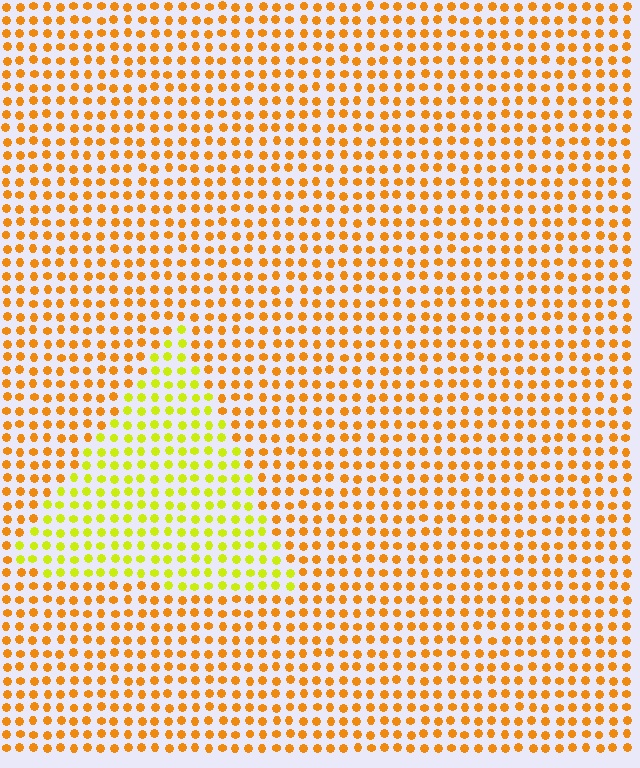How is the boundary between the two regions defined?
The boundary is defined purely by a slight shift in hue (about 37 degrees). Spacing, size, and orientation are identical on both sides.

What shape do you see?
I see a triangle.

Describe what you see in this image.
The image is filled with small orange elements in a uniform arrangement. A triangle-shaped region is visible where the elements are tinted to a slightly different hue, forming a subtle color boundary.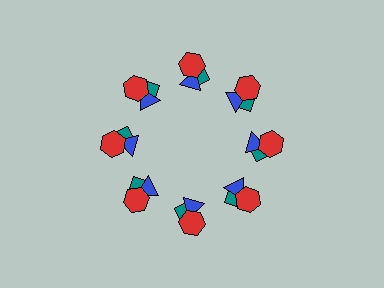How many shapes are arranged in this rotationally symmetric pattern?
There are 24 shapes, arranged in 8 groups of 3.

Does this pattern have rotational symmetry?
Yes, this pattern has 8-fold rotational symmetry. It looks the same after rotating 45 degrees around the center.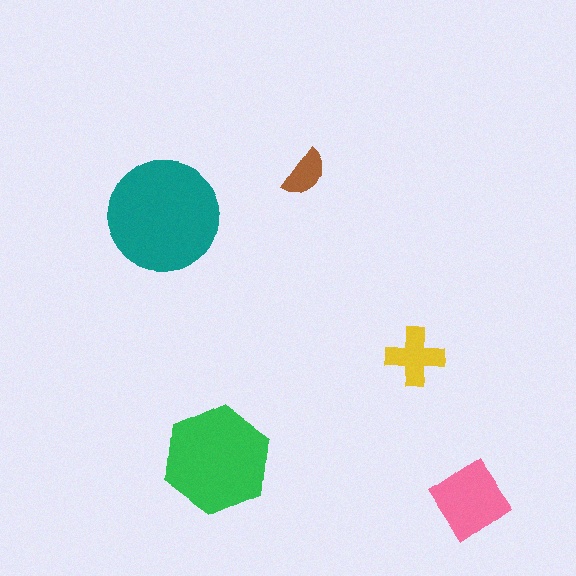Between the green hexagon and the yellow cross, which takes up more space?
The green hexagon.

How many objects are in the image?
There are 5 objects in the image.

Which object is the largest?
The teal circle.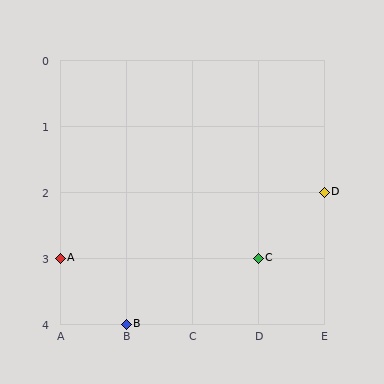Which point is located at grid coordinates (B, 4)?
Point B is at (B, 4).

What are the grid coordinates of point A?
Point A is at grid coordinates (A, 3).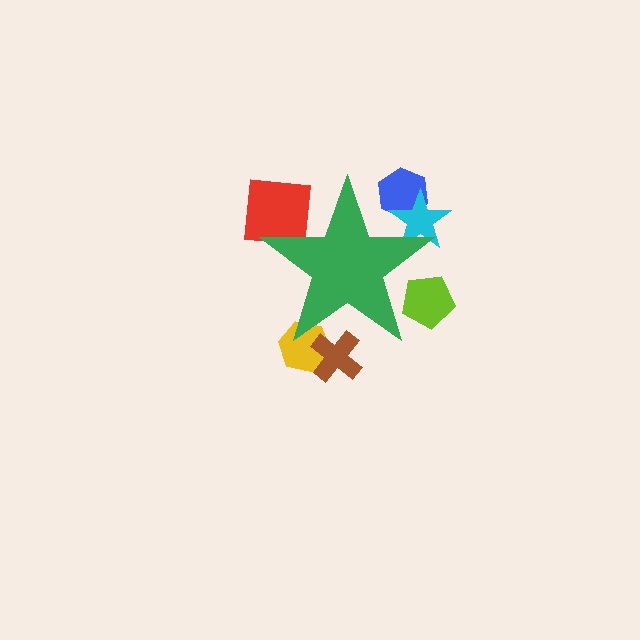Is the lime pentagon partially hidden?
Yes, the lime pentagon is partially hidden behind the green star.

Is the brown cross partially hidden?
Yes, the brown cross is partially hidden behind the green star.